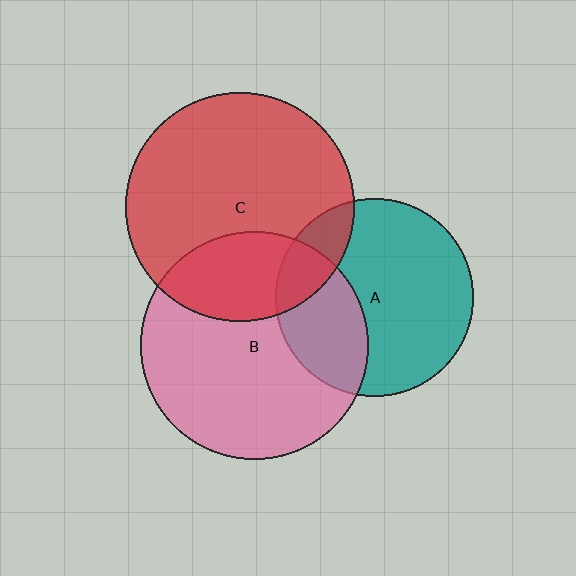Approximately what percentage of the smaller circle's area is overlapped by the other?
Approximately 15%.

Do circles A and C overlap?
Yes.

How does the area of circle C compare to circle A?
Approximately 1.3 times.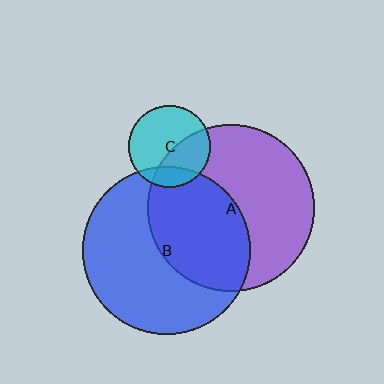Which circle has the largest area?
Circle B (blue).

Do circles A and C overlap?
Yes.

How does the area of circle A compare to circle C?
Approximately 4.2 times.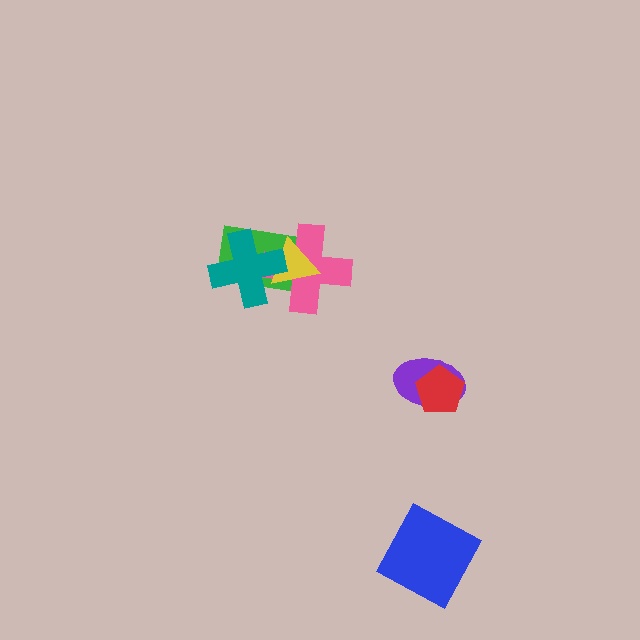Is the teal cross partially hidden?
No, no other shape covers it.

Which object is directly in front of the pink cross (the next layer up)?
The yellow triangle is directly in front of the pink cross.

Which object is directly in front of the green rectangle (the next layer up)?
The pink cross is directly in front of the green rectangle.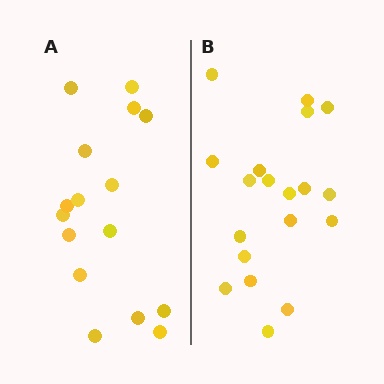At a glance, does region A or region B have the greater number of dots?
Region B (the right region) has more dots.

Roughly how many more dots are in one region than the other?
Region B has just a few more — roughly 2 or 3 more dots than region A.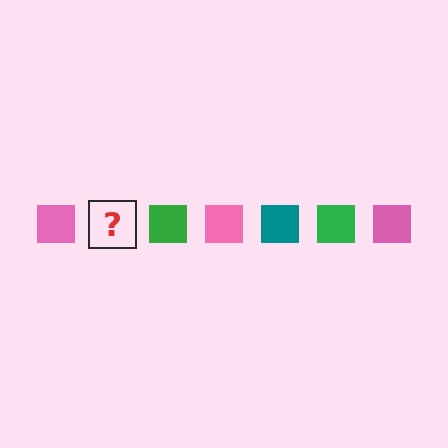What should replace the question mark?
The question mark should be replaced with a teal square.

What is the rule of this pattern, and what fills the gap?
The rule is that the pattern cycles through pink, teal, green squares. The gap should be filled with a teal square.